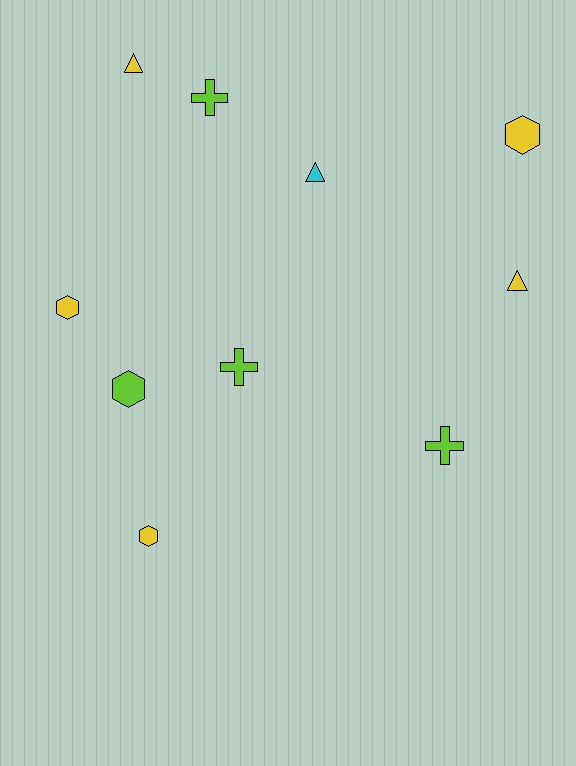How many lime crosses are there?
There are 3 lime crosses.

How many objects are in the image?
There are 10 objects.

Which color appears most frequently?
Yellow, with 5 objects.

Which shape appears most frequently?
Hexagon, with 4 objects.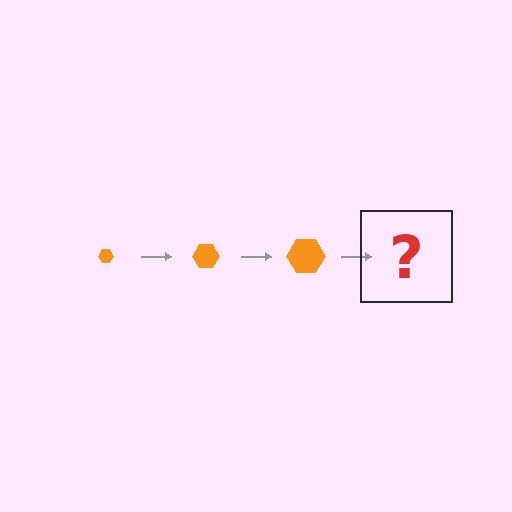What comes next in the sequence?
The next element should be an orange hexagon, larger than the previous one.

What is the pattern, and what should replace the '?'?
The pattern is that the hexagon gets progressively larger each step. The '?' should be an orange hexagon, larger than the previous one.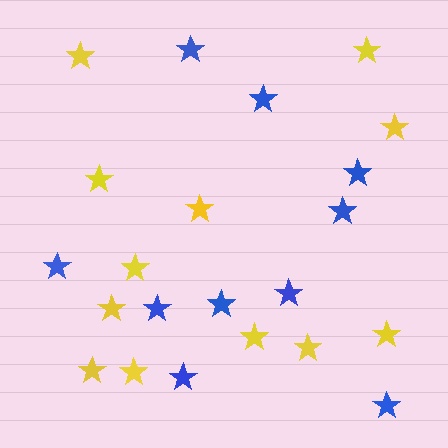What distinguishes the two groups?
There are 2 groups: one group of blue stars (10) and one group of yellow stars (12).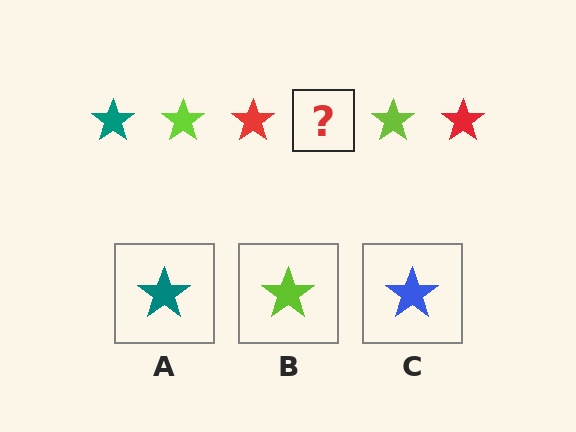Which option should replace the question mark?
Option A.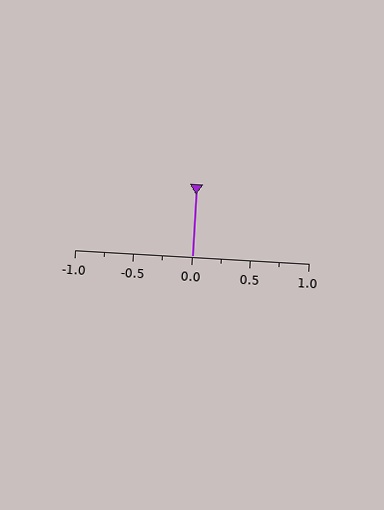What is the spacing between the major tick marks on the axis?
The major ticks are spaced 0.5 apart.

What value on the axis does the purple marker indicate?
The marker indicates approximately 0.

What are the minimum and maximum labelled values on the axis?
The axis runs from -1.0 to 1.0.